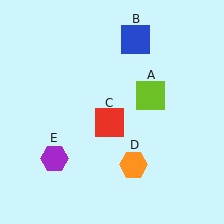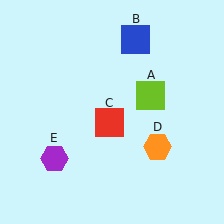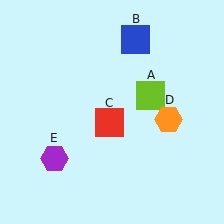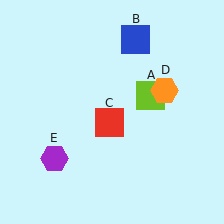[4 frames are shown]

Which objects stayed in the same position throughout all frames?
Lime square (object A) and blue square (object B) and red square (object C) and purple hexagon (object E) remained stationary.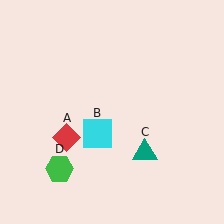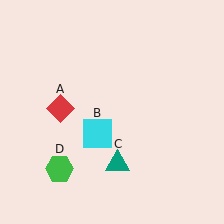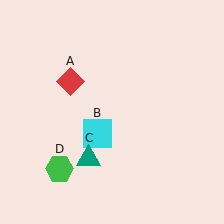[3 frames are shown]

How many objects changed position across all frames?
2 objects changed position: red diamond (object A), teal triangle (object C).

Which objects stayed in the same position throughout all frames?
Cyan square (object B) and green hexagon (object D) remained stationary.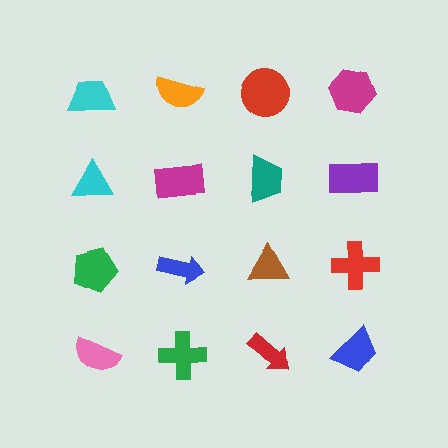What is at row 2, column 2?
A magenta rectangle.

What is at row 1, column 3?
A red circle.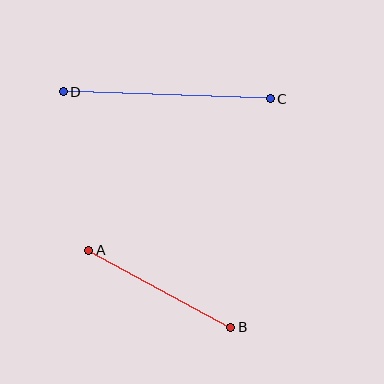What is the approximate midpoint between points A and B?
The midpoint is at approximately (160, 289) pixels.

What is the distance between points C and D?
The distance is approximately 207 pixels.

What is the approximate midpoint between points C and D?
The midpoint is at approximately (167, 95) pixels.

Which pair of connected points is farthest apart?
Points C and D are farthest apart.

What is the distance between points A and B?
The distance is approximately 162 pixels.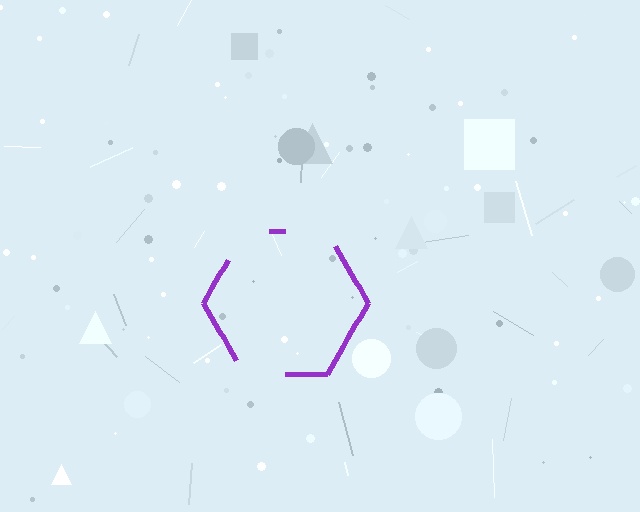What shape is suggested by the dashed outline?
The dashed outline suggests a hexagon.